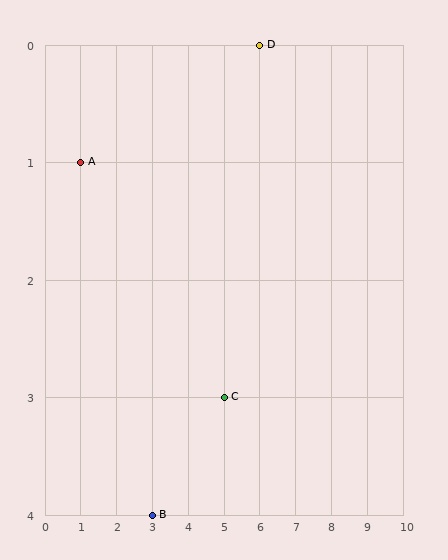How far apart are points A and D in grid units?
Points A and D are 5 columns and 1 row apart (about 5.1 grid units diagonally).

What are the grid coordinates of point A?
Point A is at grid coordinates (1, 1).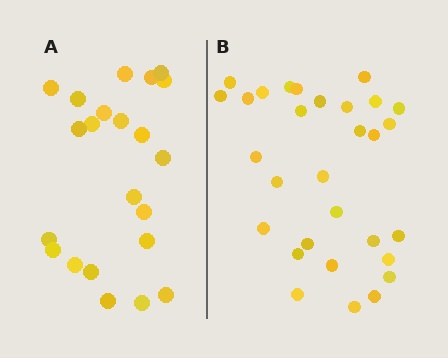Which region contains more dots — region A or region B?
Region B (the right region) has more dots.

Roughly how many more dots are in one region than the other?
Region B has roughly 8 or so more dots than region A.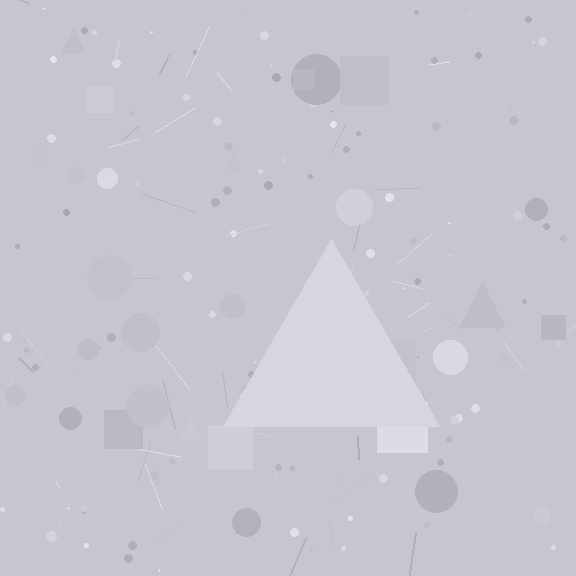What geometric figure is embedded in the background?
A triangle is embedded in the background.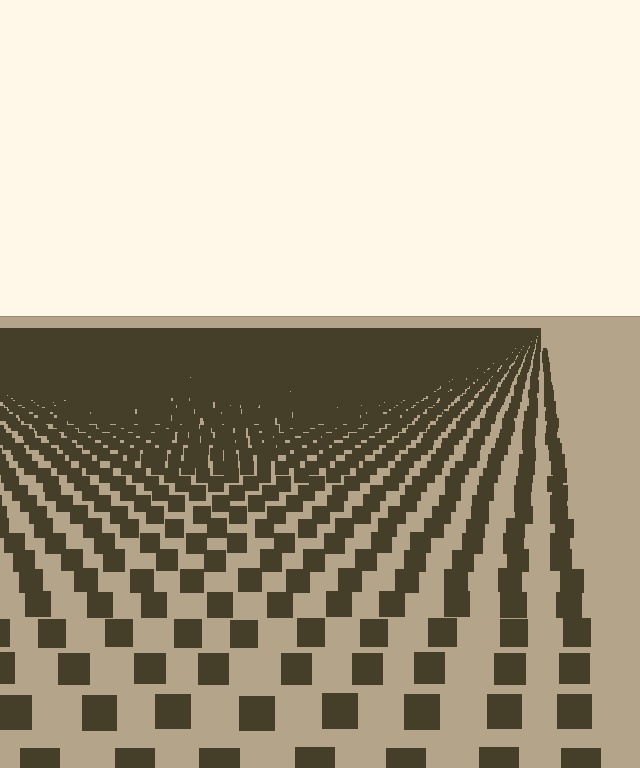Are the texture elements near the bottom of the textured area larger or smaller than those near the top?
Larger. Near the bottom, elements are closer to the viewer and appear at a bigger on-screen size.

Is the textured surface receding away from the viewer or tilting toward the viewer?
The surface is receding away from the viewer. Texture elements get smaller and denser toward the top.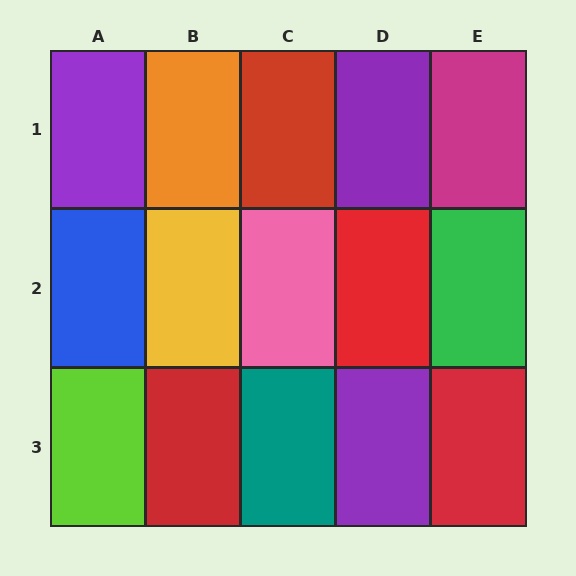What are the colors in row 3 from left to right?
Lime, red, teal, purple, red.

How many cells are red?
4 cells are red.